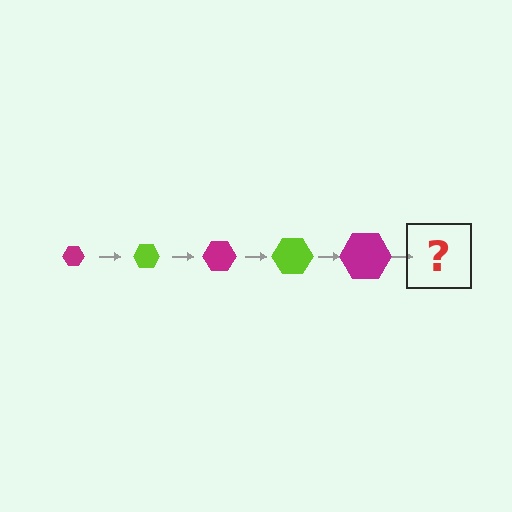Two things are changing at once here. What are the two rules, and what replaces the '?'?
The two rules are that the hexagon grows larger each step and the color cycles through magenta and lime. The '?' should be a lime hexagon, larger than the previous one.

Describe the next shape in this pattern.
It should be a lime hexagon, larger than the previous one.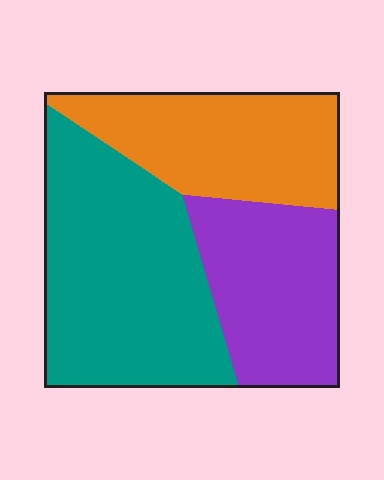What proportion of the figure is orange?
Orange takes up about one quarter (1/4) of the figure.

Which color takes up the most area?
Teal, at roughly 45%.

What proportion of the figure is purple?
Purple covers roughly 25% of the figure.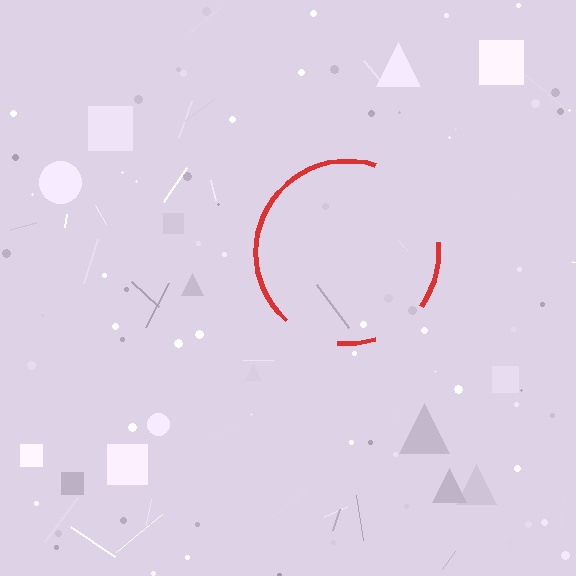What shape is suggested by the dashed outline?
The dashed outline suggests a circle.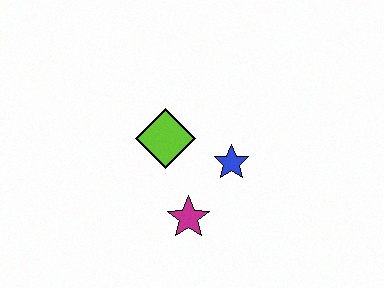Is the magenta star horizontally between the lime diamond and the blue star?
Yes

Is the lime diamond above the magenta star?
Yes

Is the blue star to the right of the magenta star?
Yes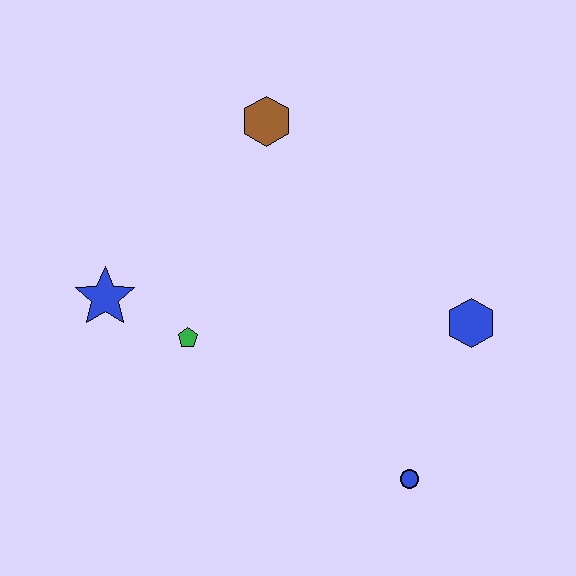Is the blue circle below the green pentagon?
Yes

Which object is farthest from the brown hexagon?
The blue circle is farthest from the brown hexagon.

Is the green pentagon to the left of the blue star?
No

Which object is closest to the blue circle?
The blue hexagon is closest to the blue circle.